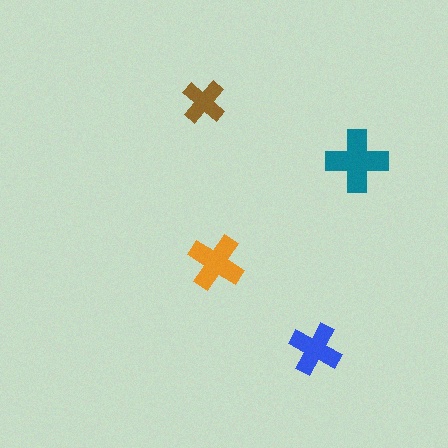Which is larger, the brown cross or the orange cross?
The orange one.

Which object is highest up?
The brown cross is topmost.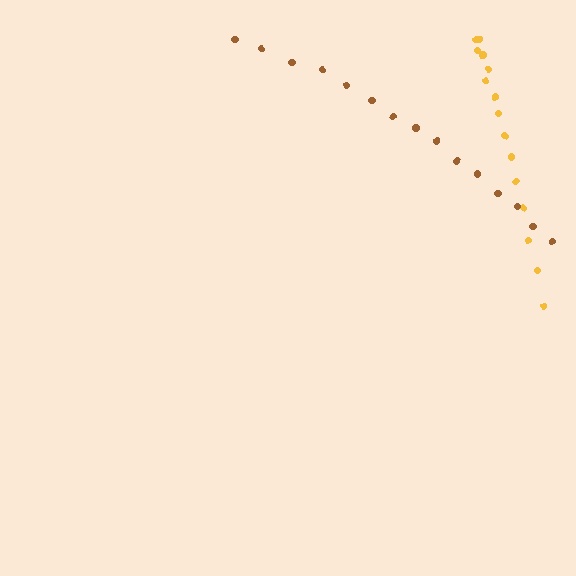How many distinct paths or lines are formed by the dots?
There are 2 distinct paths.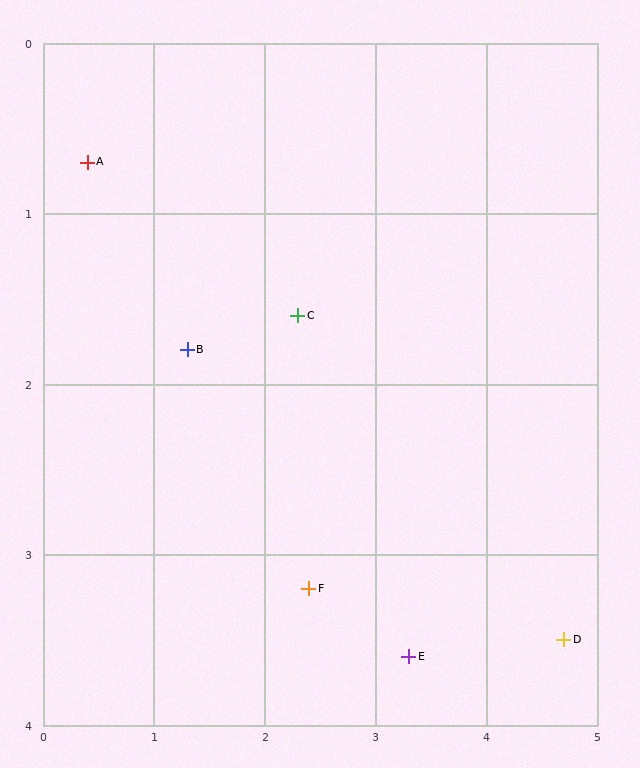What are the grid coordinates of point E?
Point E is at approximately (3.3, 3.6).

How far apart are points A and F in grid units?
Points A and F are about 3.2 grid units apart.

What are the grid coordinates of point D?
Point D is at approximately (4.7, 3.5).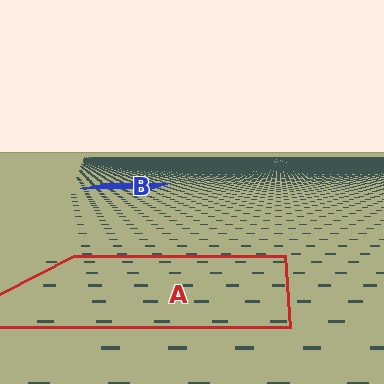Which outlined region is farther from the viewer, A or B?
Region B is farther from the viewer — the texture elements inside it appear smaller and more densely packed.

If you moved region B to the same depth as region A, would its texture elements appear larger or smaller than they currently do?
They would appear larger. At a closer depth, the same texture elements are projected at a bigger on-screen size.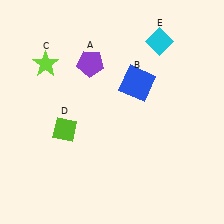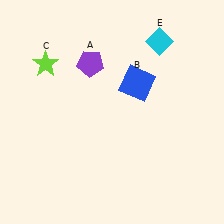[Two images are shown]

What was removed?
The lime diamond (D) was removed in Image 2.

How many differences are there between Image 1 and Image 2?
There is 1 difference between the two images.